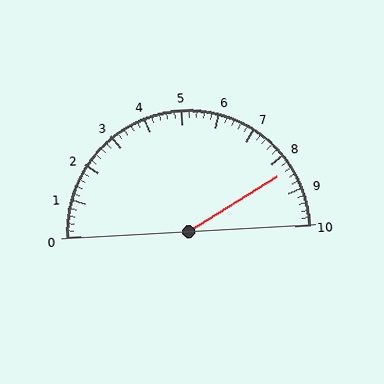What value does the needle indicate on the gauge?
The needle indicates approximately 8.4.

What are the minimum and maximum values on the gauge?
The gauge ranges from 0 to 10.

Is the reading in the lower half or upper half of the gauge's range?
The reading is in the upper half of the range (0 to 10).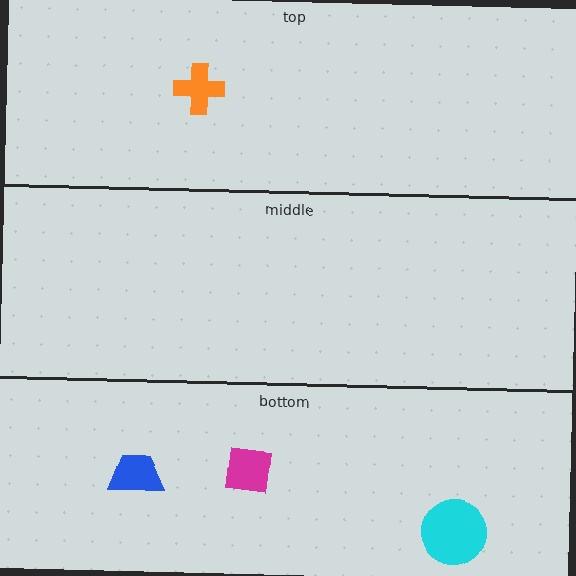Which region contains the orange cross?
The top region.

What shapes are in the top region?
The orange cross.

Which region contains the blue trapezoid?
The bottom region.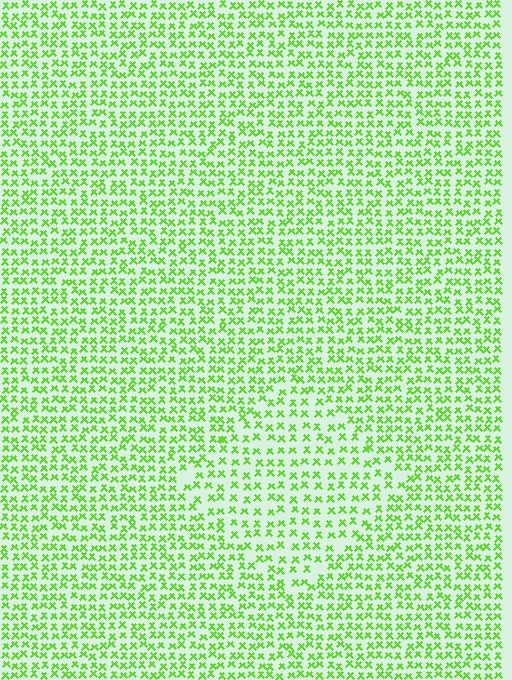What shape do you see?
I see a diamond.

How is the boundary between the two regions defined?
The boundary is defined by a change in element density (approximately 1.5x ratio). All elements are the same color, size, and shape.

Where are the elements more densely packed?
The elements are more densely packed outside the diamond boundary.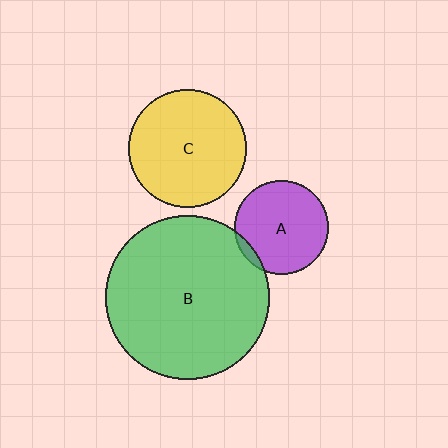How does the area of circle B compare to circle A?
Approximately 3.1 times.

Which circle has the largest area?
Circle B (green).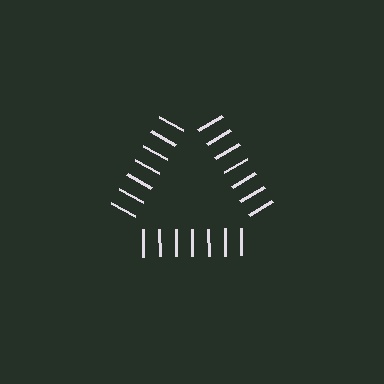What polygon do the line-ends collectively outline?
An illusory triangle — the line segments terminate on its edges but no continuous stroke is drawn.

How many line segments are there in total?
21 — 7 along each of the 3 edges.